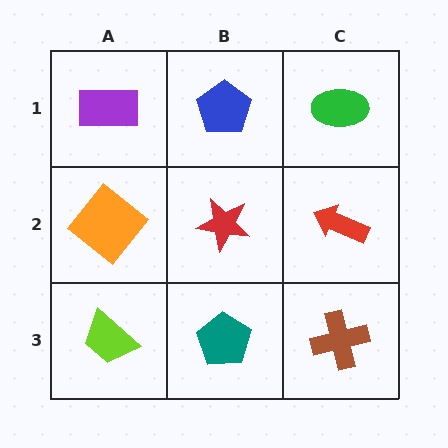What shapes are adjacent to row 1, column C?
A red arrow (row 2, column C), a blue pentagon (row 1, column B).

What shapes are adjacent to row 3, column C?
A red arrow (row 2, column C), a teal pentagon (row 3, column B).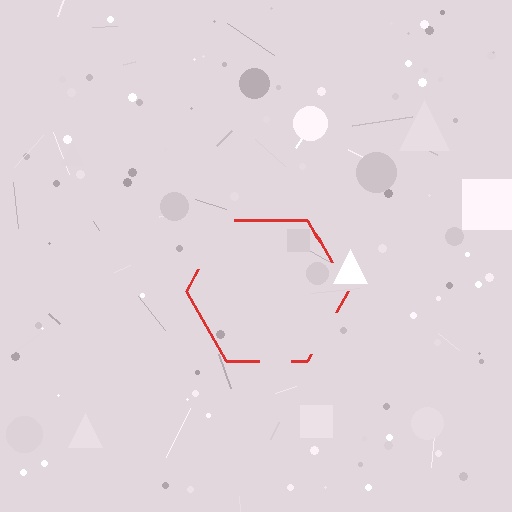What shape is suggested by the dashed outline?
The dashed outline suggests a hexagon.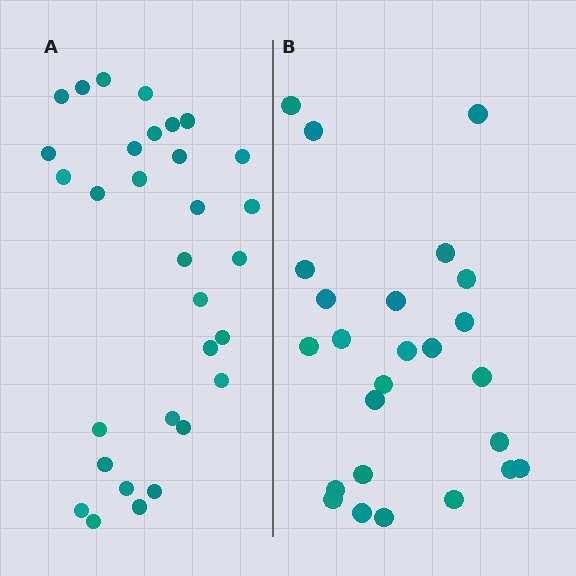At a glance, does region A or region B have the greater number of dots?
Region A (the left region) has more dots.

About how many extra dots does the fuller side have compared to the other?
Region A has about 6 more dots than region B.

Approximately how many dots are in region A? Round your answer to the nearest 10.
About 30 dots. (The exact count is 31, which rounds to 30.)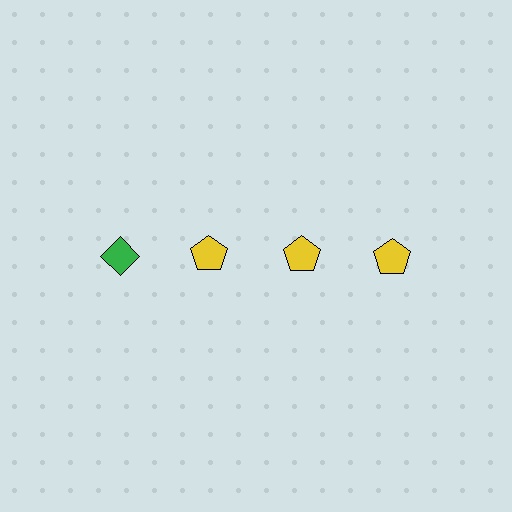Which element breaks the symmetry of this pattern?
The green diamond in the top row, leftmost column breaks the symmetry. All other shapes are yellow pentagons.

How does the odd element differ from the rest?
It differs in both color (green instead of yellow) and shape (diamond instead of pentagon).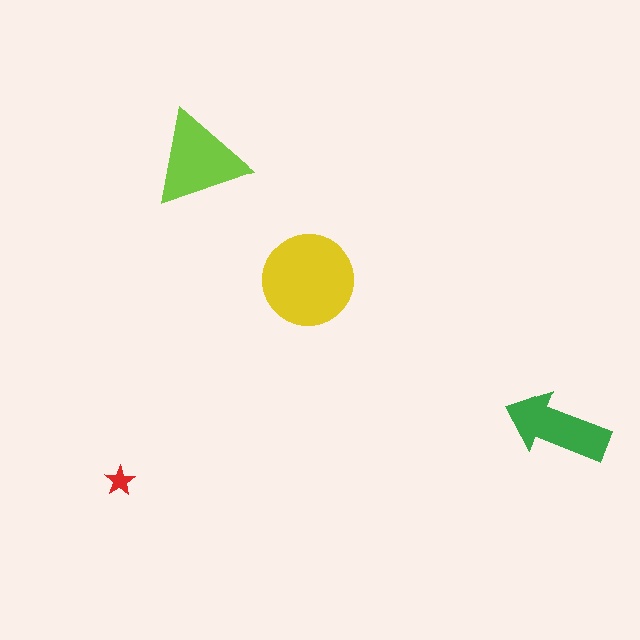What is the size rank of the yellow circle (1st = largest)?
1st.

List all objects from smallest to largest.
The red star, the green arrow, the lime triangle, the yellow circle.